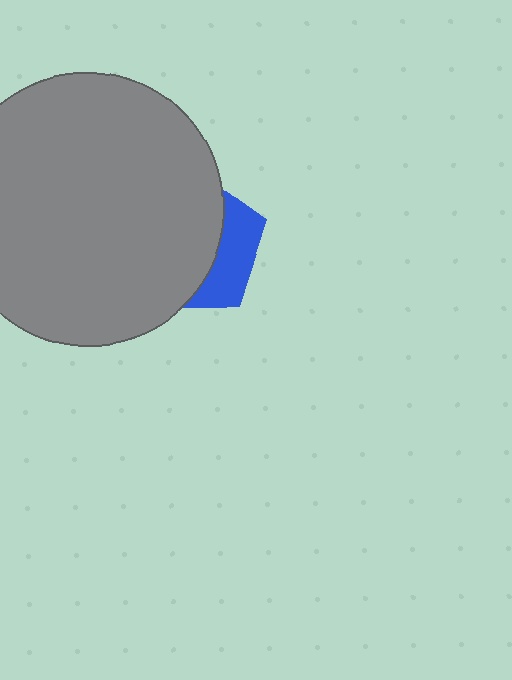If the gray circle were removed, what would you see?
You would see the complete blue pentagon.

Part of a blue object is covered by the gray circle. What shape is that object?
It is a pentagon.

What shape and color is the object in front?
The object in front is a gray circle.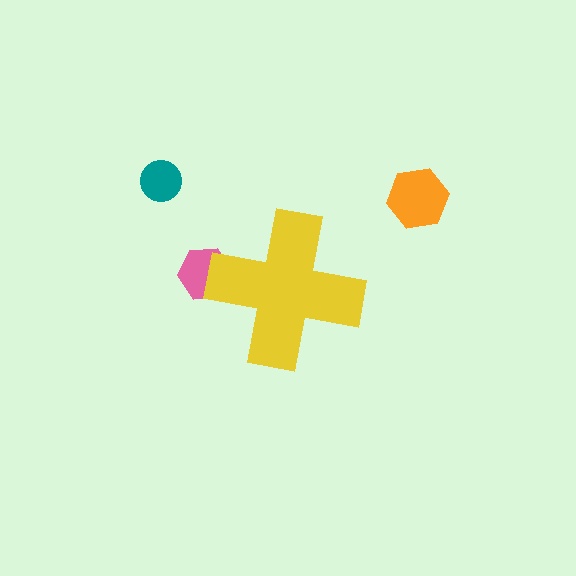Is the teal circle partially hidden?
No, the teal circle is fully visible.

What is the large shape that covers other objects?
A yellow cross.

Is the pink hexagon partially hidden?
Yes, the pink hexagon is partially hidden behind the yellow cross.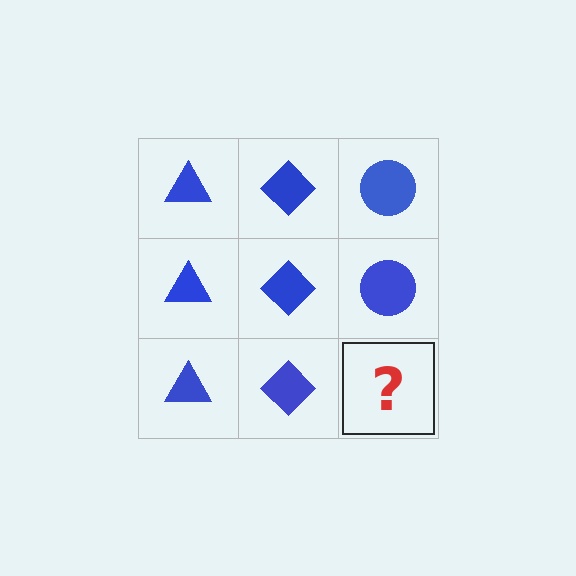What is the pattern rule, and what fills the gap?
The rule is that each column has a consistent shape. The gap should be filled with a blue circle.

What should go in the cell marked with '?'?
The missing cell should contain a blue circle.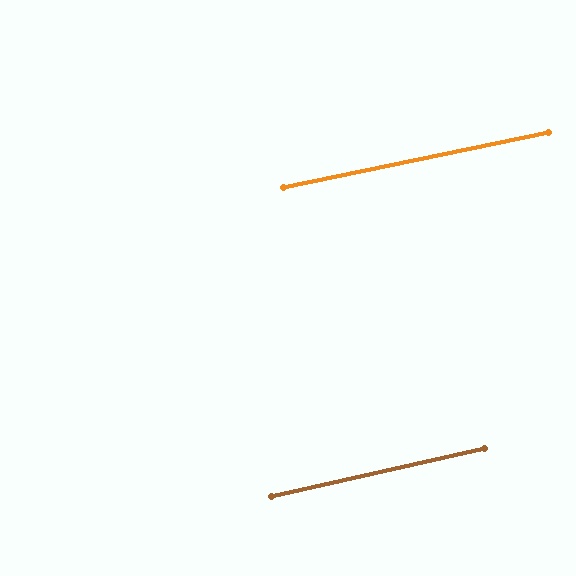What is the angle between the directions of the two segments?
Approximately 1 degree.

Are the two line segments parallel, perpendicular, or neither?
Parallel — their directions differ by only 0.8°.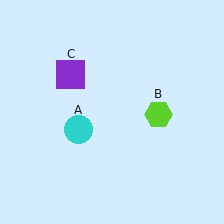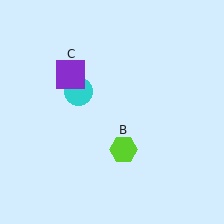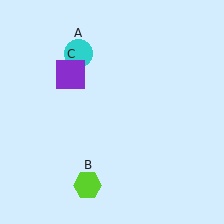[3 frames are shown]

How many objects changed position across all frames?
2 objects changed position: cyan circle (object A), lime hexagon (object B).